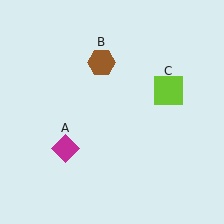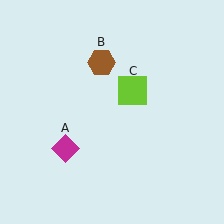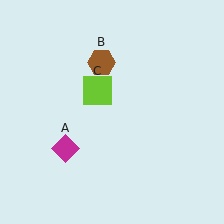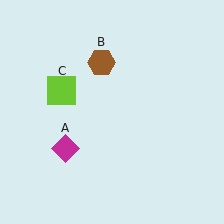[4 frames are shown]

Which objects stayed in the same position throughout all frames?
Magenta diamond (object A) and brown hexagon (object B) remained stationary.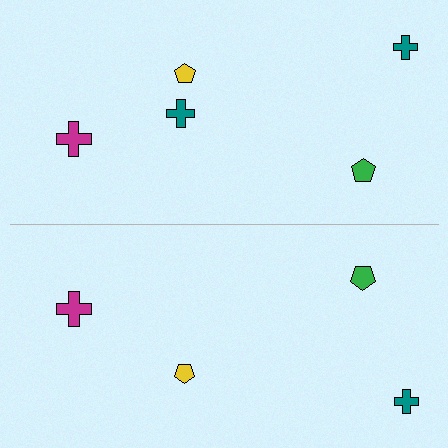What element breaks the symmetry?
A teal cross is missing from the bottom side.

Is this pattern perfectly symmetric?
No, the pattern is not perfectly symmetric. A teal cross is missing from the bottom side.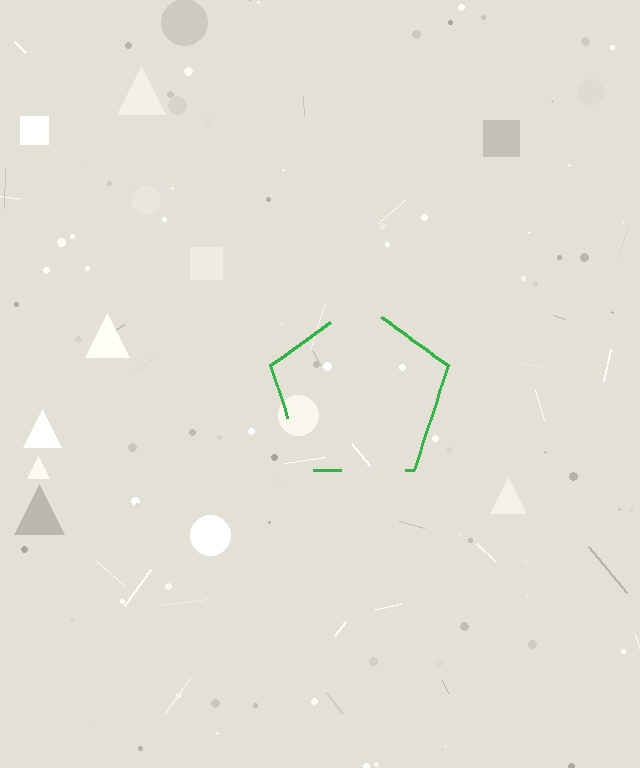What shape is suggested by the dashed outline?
The dashed outline suggests a pentagon.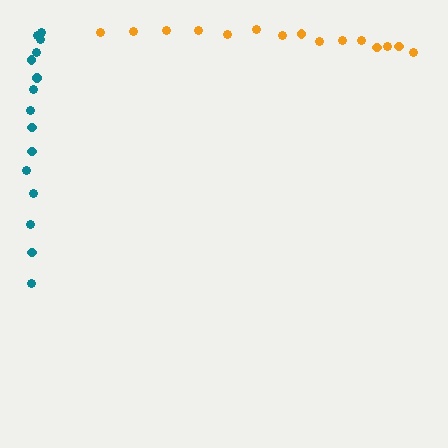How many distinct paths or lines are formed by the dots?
There are 2 distinct paths.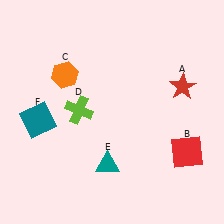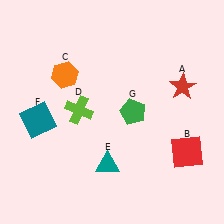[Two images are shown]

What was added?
A green pentagon (G) was added in Image 2.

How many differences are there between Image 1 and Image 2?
There is 1 difference between the two images.